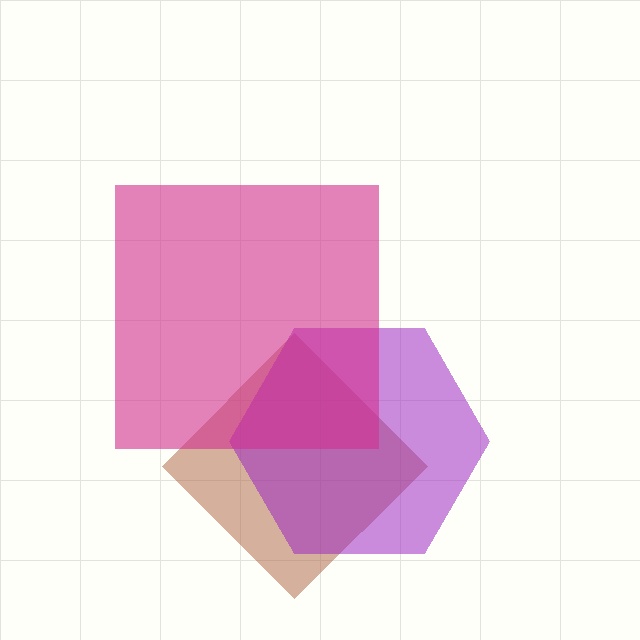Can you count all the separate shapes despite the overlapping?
Yes, there are 3 separate shapes.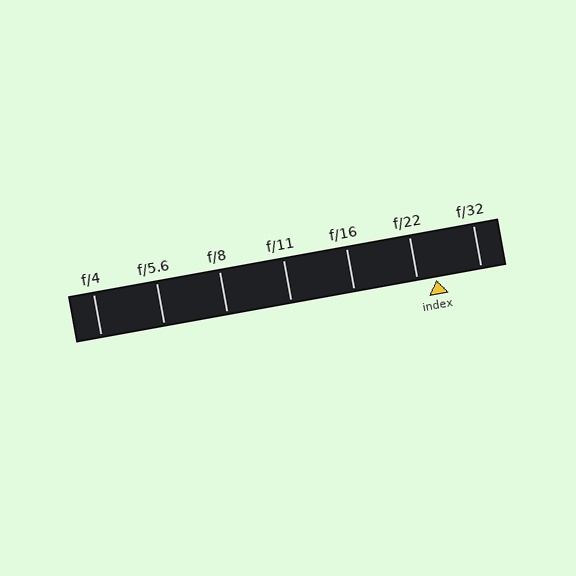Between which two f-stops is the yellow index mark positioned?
The index mark is between f/22 and f/32.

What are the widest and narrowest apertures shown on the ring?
The widest aperture shown is f/4 and the narrowest is f/32.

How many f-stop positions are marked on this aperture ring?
There are 7 f-stop positions marked.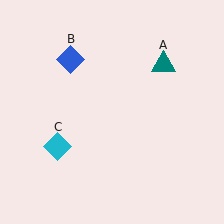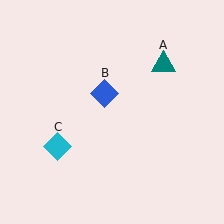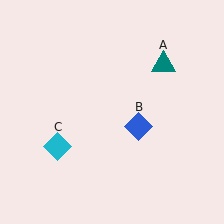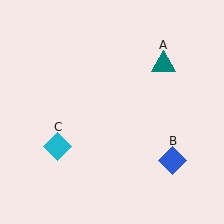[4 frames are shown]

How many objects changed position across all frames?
1 object changed position: blue diamond (object B).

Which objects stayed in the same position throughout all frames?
Teal triangle (object A) and cyan diamond (object C) remained stationary.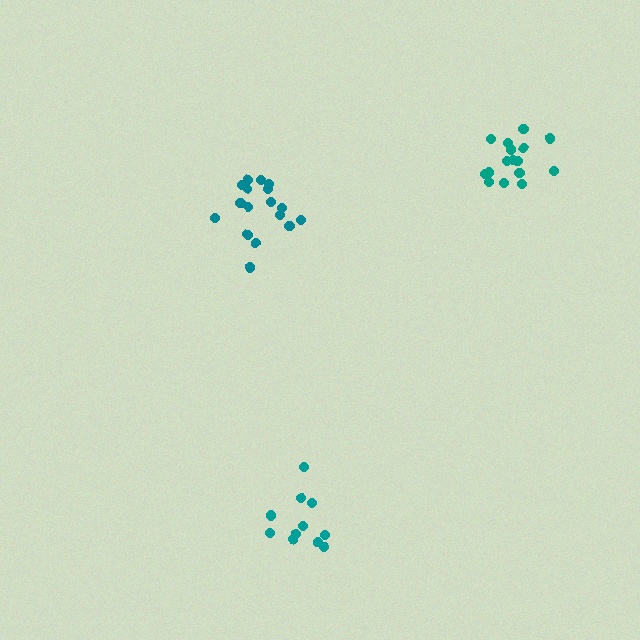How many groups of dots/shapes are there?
There are 3 groups.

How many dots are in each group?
Group 1: 16 dots, Group 2: 17 dots, Group 3: 11 dots (44 total).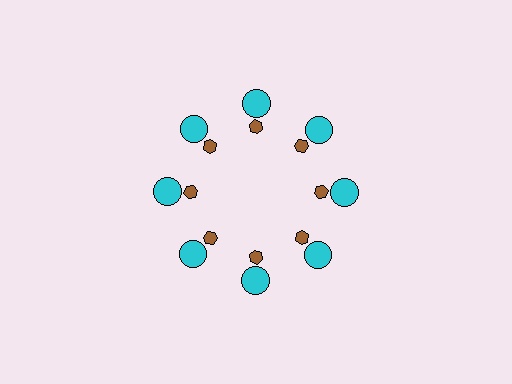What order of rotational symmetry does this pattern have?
This pattern has 8-fold rotational symmetry.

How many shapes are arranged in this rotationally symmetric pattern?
There are 24 shapes, arranged in 8 groups of 3.